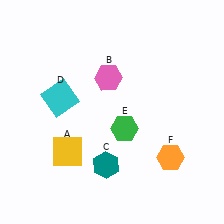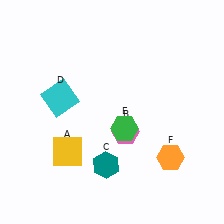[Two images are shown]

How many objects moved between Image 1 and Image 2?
1 object moved between the two images.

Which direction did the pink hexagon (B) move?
The pink hexagon (B) moved down.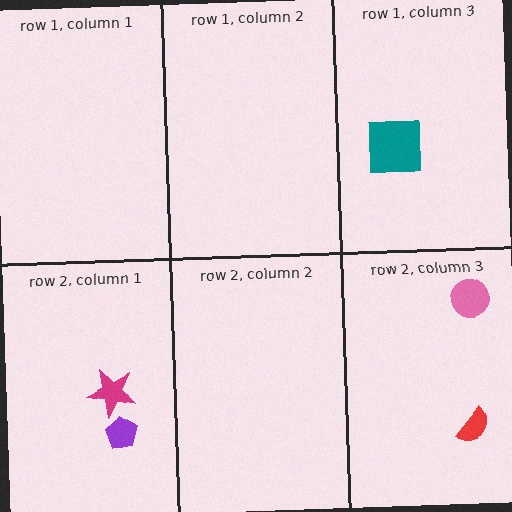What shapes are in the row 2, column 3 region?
The pink circle, the red semicircle.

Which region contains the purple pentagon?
The row 2, column 1 region.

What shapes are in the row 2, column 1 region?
The magenta star, the purple pentagon.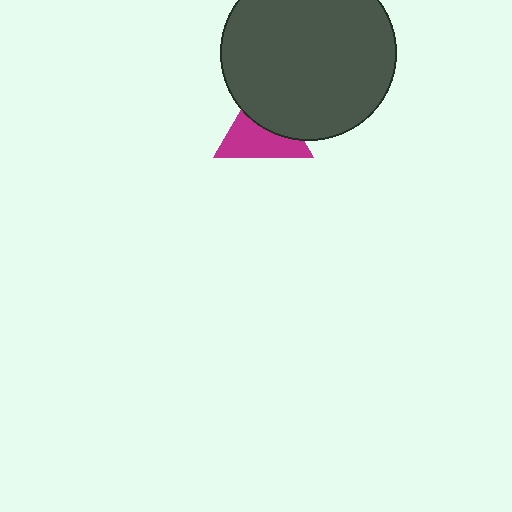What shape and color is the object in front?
The object in front is a dark gray circle.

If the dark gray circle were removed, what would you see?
You would see the complete magenta triangle.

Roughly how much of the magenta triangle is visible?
About half of it is visible (roughly 56%).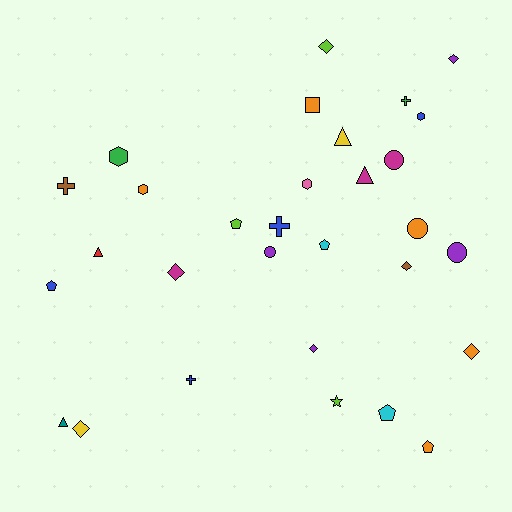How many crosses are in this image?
There are 4 crosses.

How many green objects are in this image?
There are 2 green objects.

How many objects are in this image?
There are 30 objects.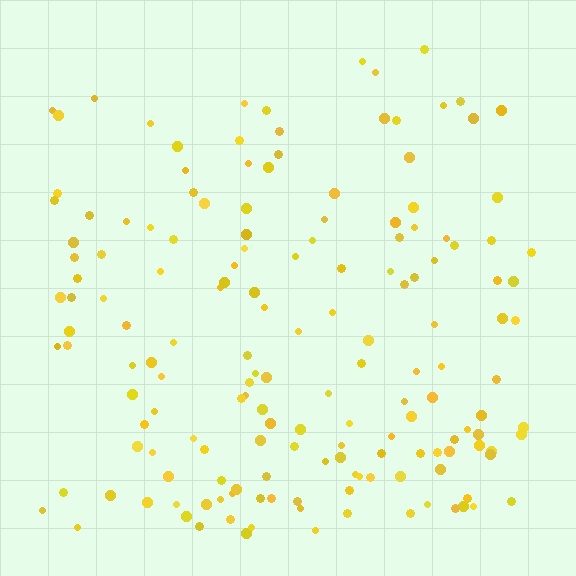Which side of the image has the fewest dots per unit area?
The top.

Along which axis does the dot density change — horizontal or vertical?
Vertical.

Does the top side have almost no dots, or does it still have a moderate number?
Still a moderate number, just noticeably fewer than the bottom.